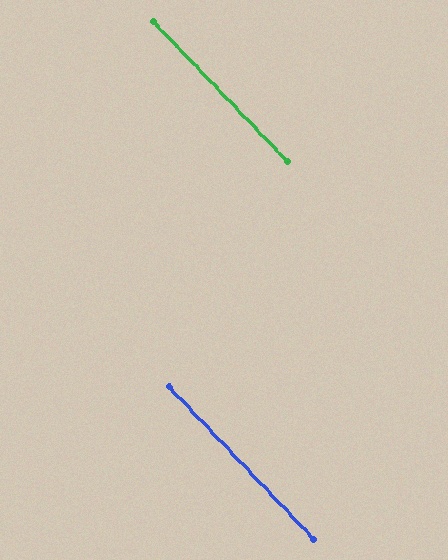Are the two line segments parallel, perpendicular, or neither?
Parallel — their directions differ by only 0.3°.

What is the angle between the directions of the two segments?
Approximately 0 degrees.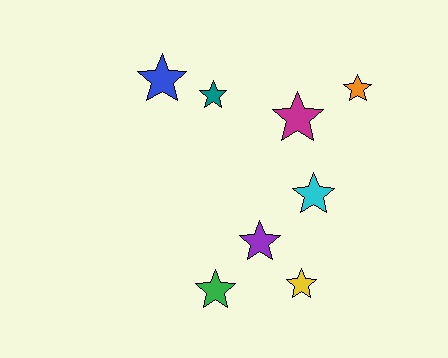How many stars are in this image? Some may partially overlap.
There are 8 stars.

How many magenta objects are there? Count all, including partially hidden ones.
There is 1 magenta object.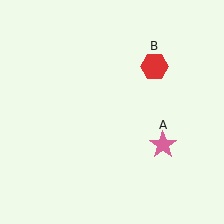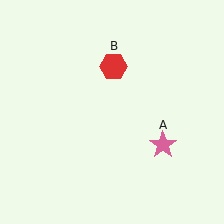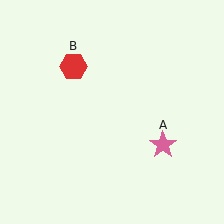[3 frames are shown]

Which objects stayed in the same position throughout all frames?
Pink star (object A) remained stationary.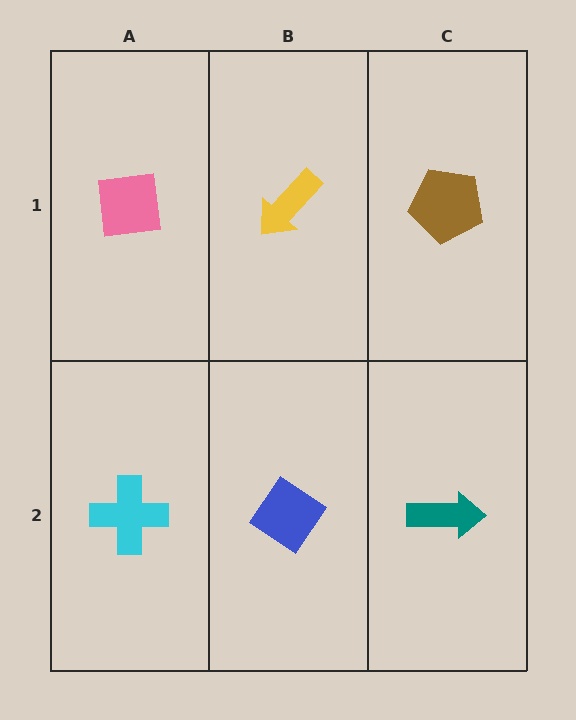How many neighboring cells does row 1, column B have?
3.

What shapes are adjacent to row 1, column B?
A blue diamond (row 2, column B), a pink square (row 1, column A), a brown pentagon (row 1, column C).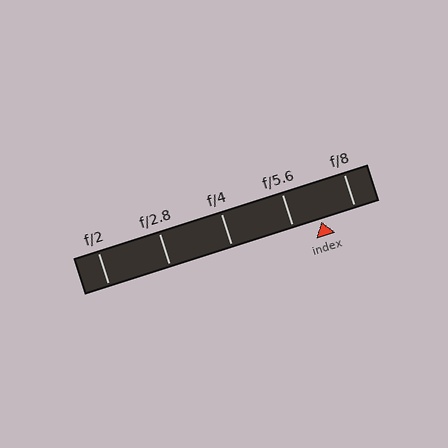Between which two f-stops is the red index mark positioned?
The index mark is between f/5.6 and f/8.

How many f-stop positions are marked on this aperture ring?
There are 5 f-stop positions marked.